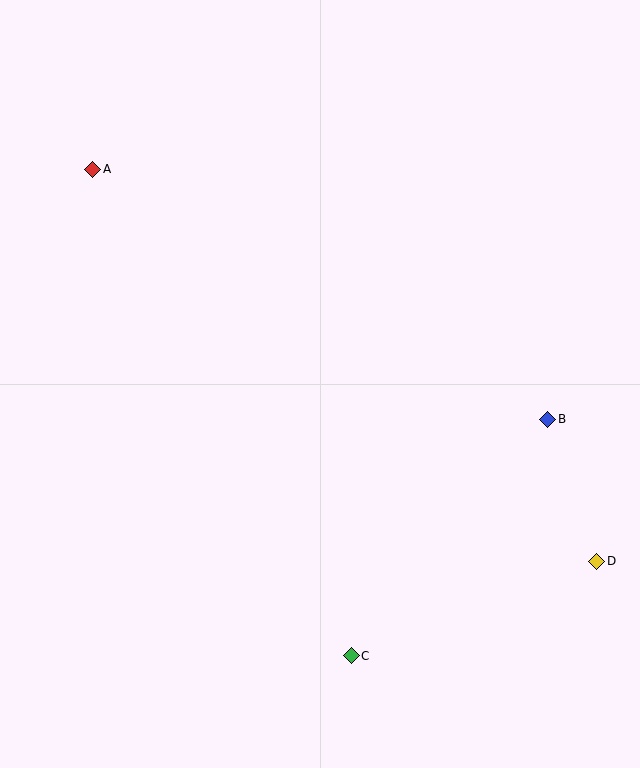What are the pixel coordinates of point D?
Point D is at (597, 561).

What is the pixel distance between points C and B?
The distance between C and B is 308 pixels.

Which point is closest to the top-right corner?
Point B is closest to the top-right corner.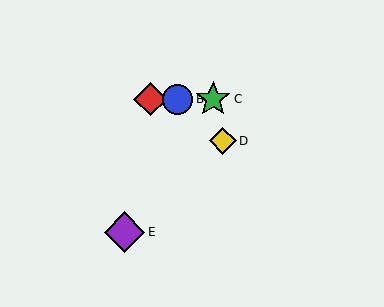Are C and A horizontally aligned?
Yes, both are at y≈99.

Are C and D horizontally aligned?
No, C is at y≈99 and D is at y≈141.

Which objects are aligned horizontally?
Objects A, B, C are aligned horizontally.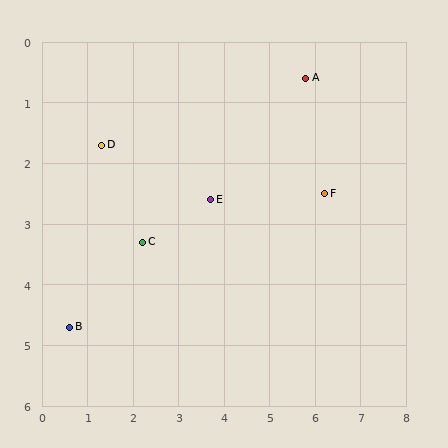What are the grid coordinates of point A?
Point A is at approximately (5.8, 0.6).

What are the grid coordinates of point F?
Point F is at approximately (6.2, 2.5).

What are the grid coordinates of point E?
Point E is at approximately (3.7, 2.6).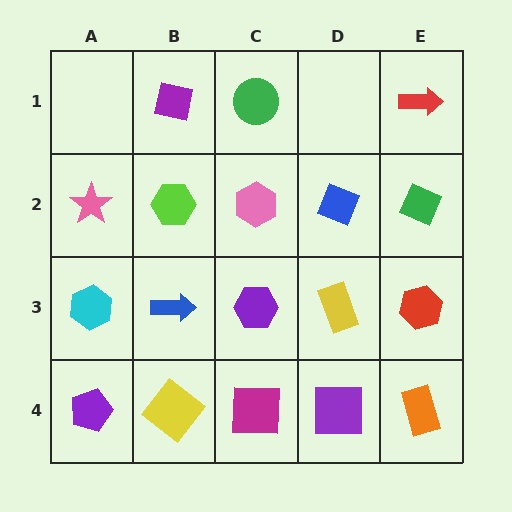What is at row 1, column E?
A red arrow.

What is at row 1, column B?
A purple square.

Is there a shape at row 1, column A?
No, that cell is empty.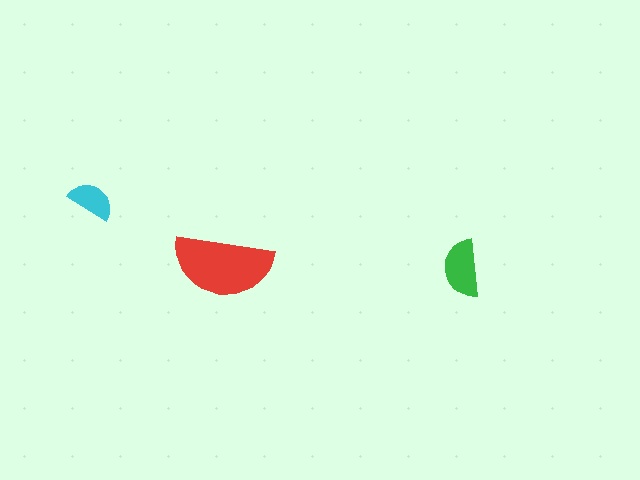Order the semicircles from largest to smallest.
the red one, the green one, the cyan one.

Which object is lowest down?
The red semicircle is bottommost.